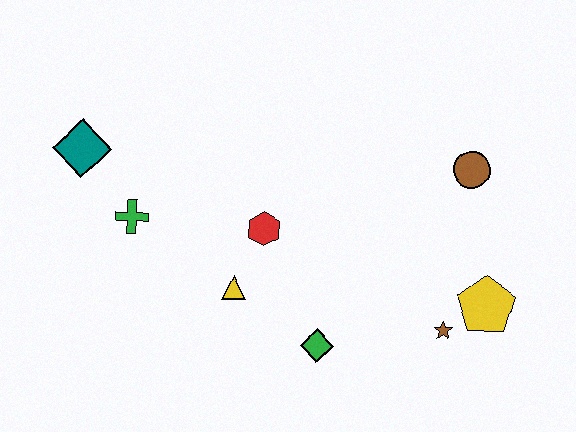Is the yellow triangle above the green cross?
No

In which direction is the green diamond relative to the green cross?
The green diamond is to the right of the green cross.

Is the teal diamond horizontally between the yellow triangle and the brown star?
No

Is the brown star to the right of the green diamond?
Yes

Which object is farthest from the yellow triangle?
The brown circle is farthest from the yellow triangle.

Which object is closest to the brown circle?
The yellow pentagon is closest to the brown circle.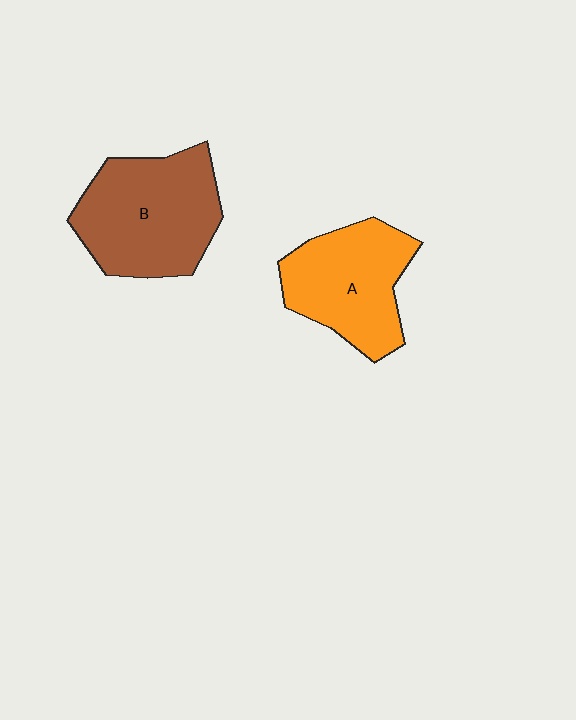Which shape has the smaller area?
Shape A (orange).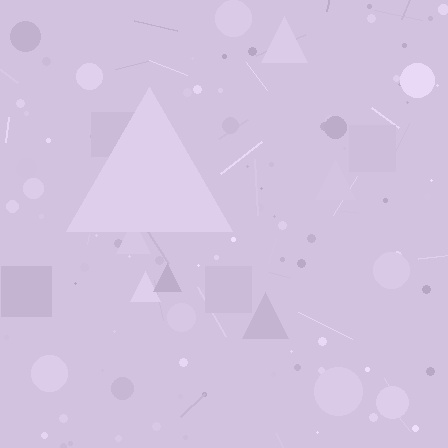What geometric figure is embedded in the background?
A triangle is embedded in the background.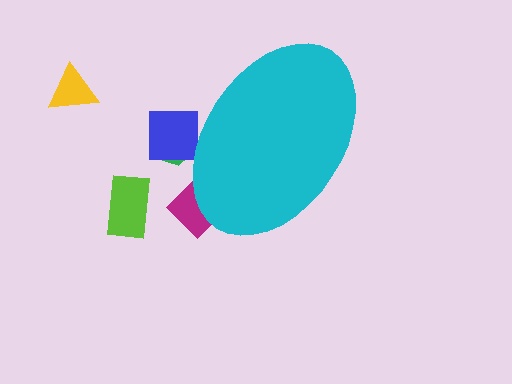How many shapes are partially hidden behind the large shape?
3 shapes are partially hidden.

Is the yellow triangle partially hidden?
No, the yellow triangle is fully visible.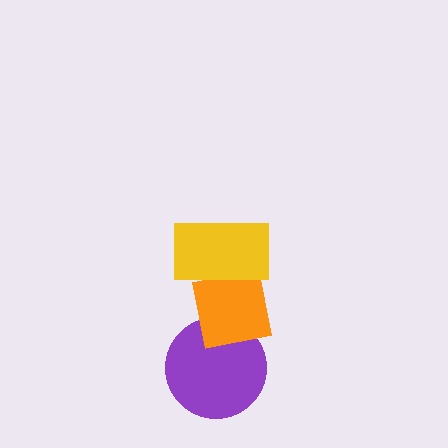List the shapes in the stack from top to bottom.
From top to bottom: the yellow rectangle, the orange square, the purple circle.